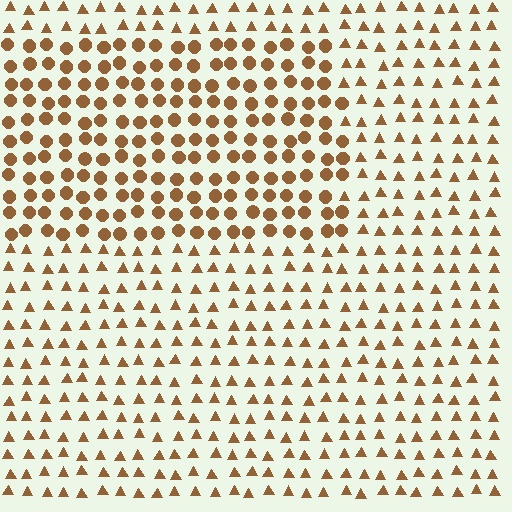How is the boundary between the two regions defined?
The boundary is defined by a change in element shape: circles inside vs. triangles outside. All elements share the same color and spacing.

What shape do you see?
I see a rectangle.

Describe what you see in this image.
The image is filled with small brown elements arranged in a uniform grid. A rectangle-shaped region contains circles, while the surrounding area contains triangles. The boundary is defined purely by the change in element shape.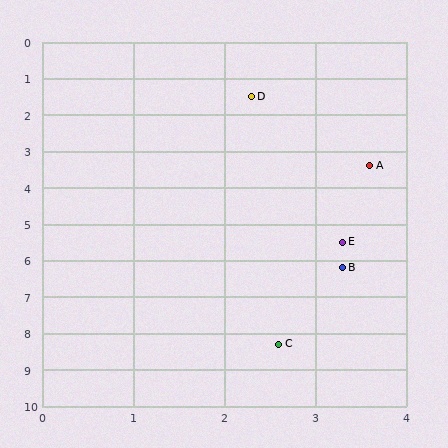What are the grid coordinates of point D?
Point D is at approximately (2.3, 1.5).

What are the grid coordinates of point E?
Point E is at approximately (3.3, 5.5).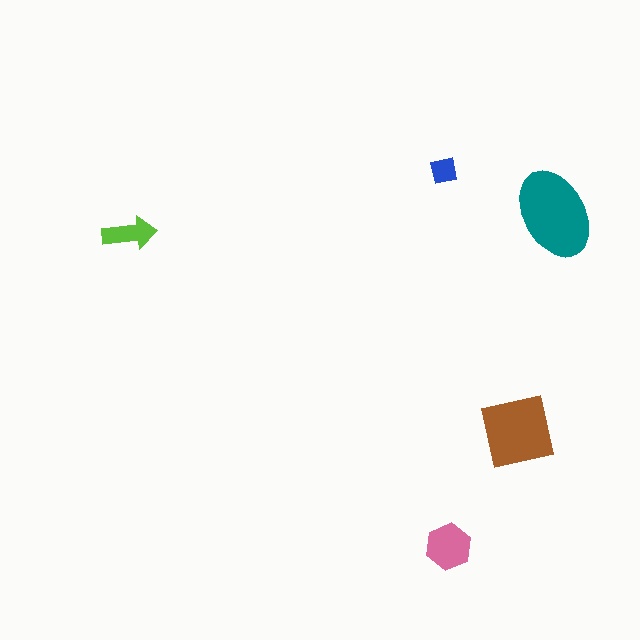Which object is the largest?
The teal ellipse.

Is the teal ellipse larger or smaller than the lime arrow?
Larger.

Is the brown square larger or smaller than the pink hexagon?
Larger.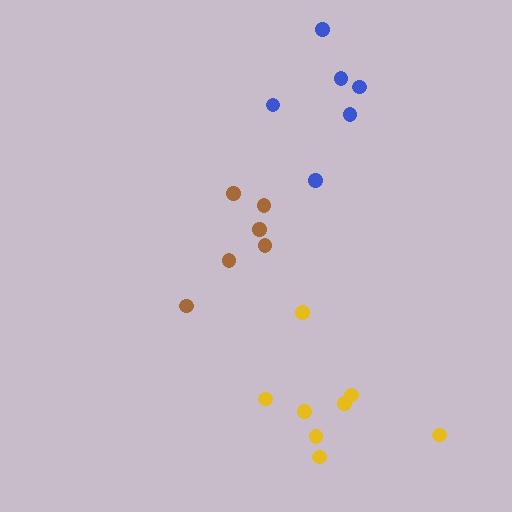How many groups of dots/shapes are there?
There are 3 groups.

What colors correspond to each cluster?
The clusters are colored: yellow, blue, brown.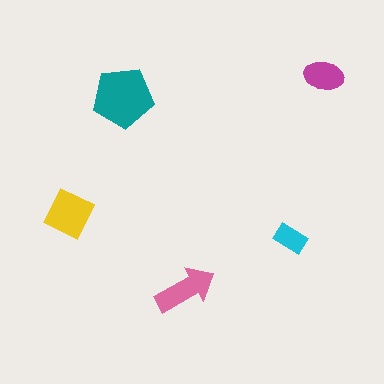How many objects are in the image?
There are 5 objects in the image.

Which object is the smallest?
The cyan rectangle.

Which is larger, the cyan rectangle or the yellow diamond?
The yellow diamond.